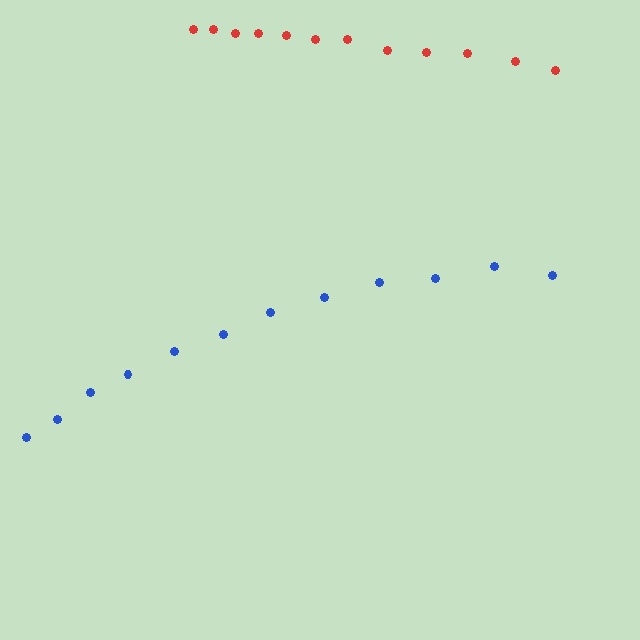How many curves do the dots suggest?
There are 2 distinct paths.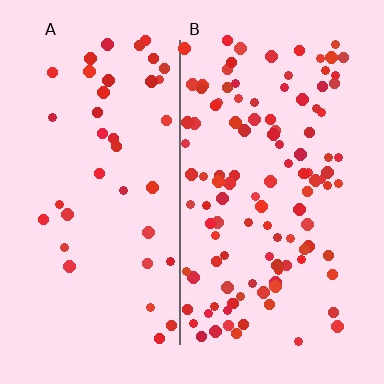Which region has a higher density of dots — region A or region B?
B (the right).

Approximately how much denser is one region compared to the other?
Approximately 2.9× — region B over region A.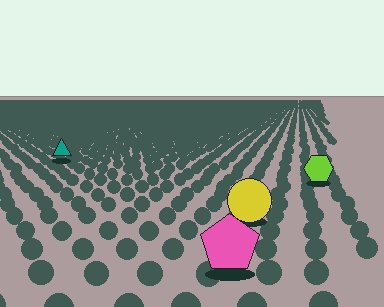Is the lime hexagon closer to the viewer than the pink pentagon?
No. The pink pentagon is closer — you can tell from the texture gradient: the ground texture is coarser near it.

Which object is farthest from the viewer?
The teal triangle is farthest from the viewer. It appears smaller and the ground texture around it is denser.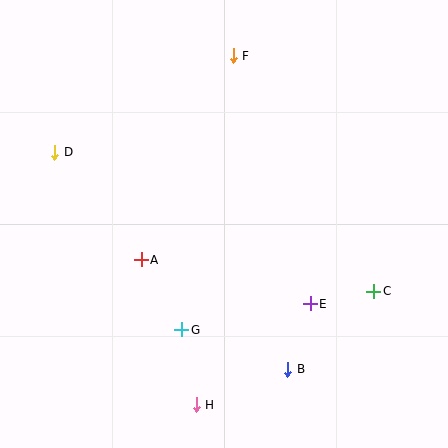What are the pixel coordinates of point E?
Point E is at (310, 304).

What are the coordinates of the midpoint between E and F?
The midpoint between E and F is at (272, 180).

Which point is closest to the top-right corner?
Point F is closest to the top-right corner.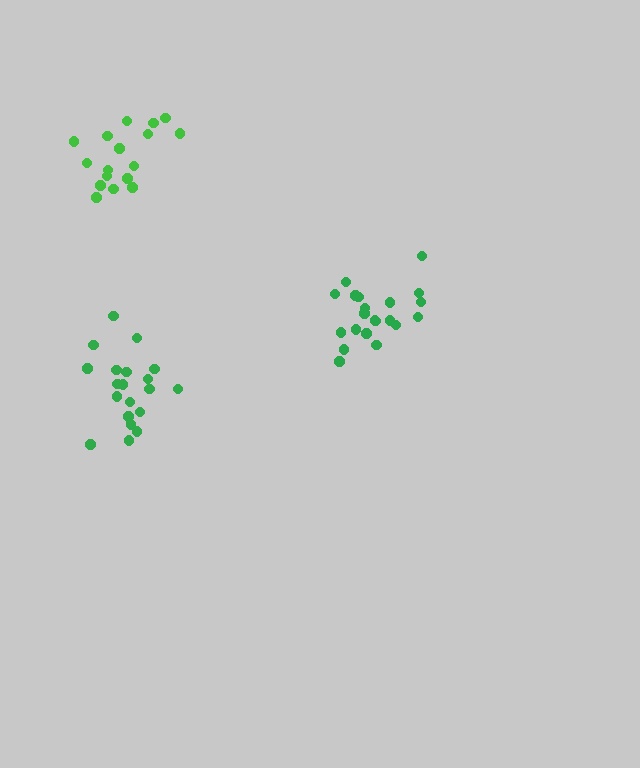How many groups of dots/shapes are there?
There are 3 groups.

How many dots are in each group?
Group 1: 21 dots, Group 2: 20 dots, Group 3: 18 dots (59 total).